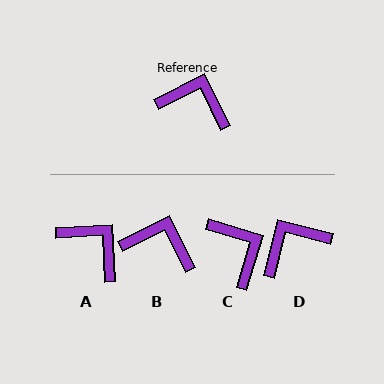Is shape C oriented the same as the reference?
No, it is off by about 43 degrees.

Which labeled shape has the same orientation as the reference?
B.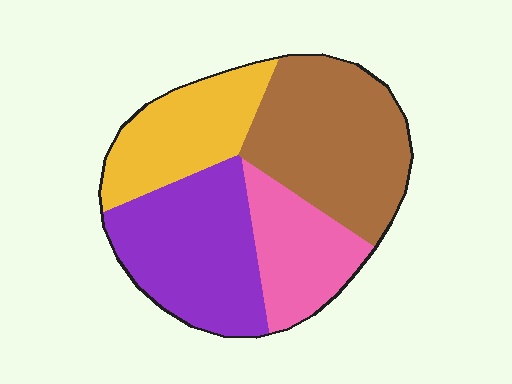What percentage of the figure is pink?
Pink takes up about one sixth (1/6) of the figure.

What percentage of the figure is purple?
Purple takes up between a quarter and a half of the figure.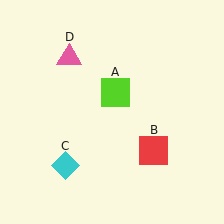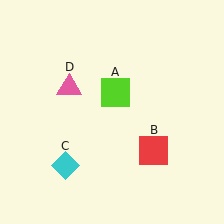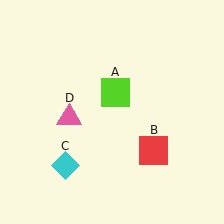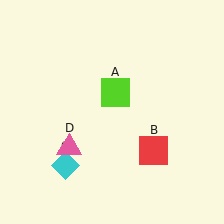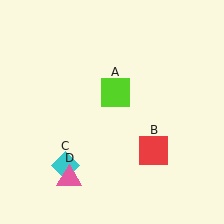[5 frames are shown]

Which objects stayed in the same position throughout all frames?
Lime square (object A) and red square (object B) and cyan diamond (object C) remained stationary.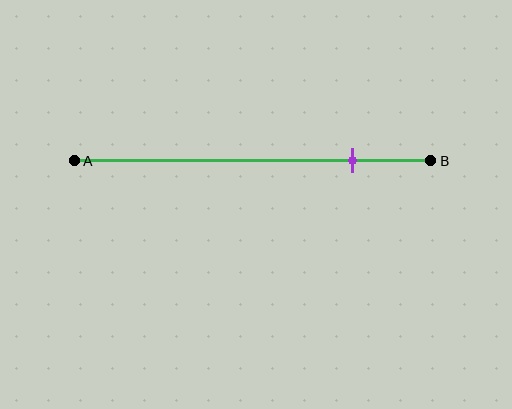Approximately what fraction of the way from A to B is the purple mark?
The purple mark is approximately 80% of the way from A to B.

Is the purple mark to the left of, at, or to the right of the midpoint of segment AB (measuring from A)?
The purple mark is to the right of the midpoint of segment AB.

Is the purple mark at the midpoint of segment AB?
No, the mark is at about 80% from A, not at the 50% midpoint.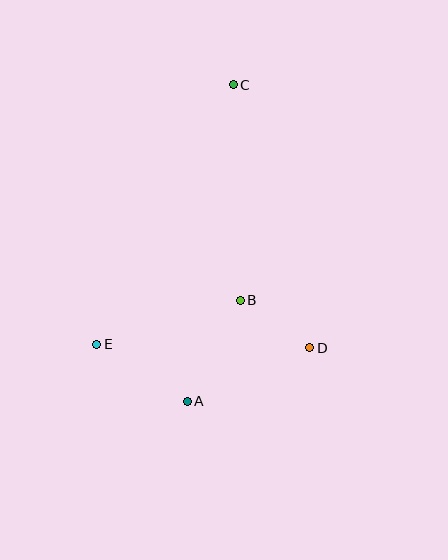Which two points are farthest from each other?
Points A and C are farthest from each other.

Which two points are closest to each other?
Points B and D are closest to each other.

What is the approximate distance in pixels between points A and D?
The distance between A and D is approximately 134 pixels.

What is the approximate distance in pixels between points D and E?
The distance between D and E is approximately 213 pixels.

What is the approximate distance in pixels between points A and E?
The distance between A and E is approximately 107 pixels.